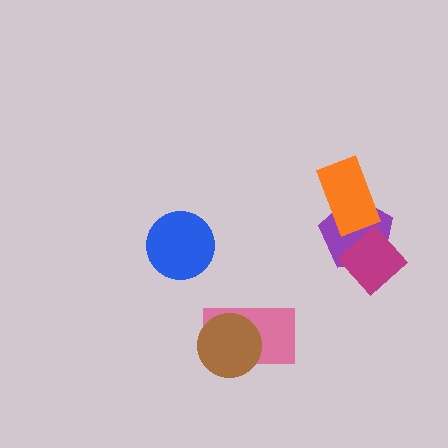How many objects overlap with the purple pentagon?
2 objects overlap with the purple pentagon.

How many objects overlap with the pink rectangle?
1 object overlaps with the pink rectangle.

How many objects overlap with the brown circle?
1 object overlaps with the brown circle.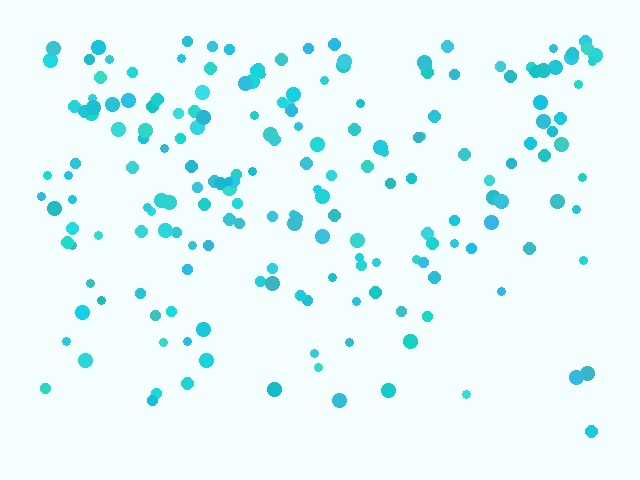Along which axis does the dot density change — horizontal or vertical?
Vertical.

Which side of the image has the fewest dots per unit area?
The bottom.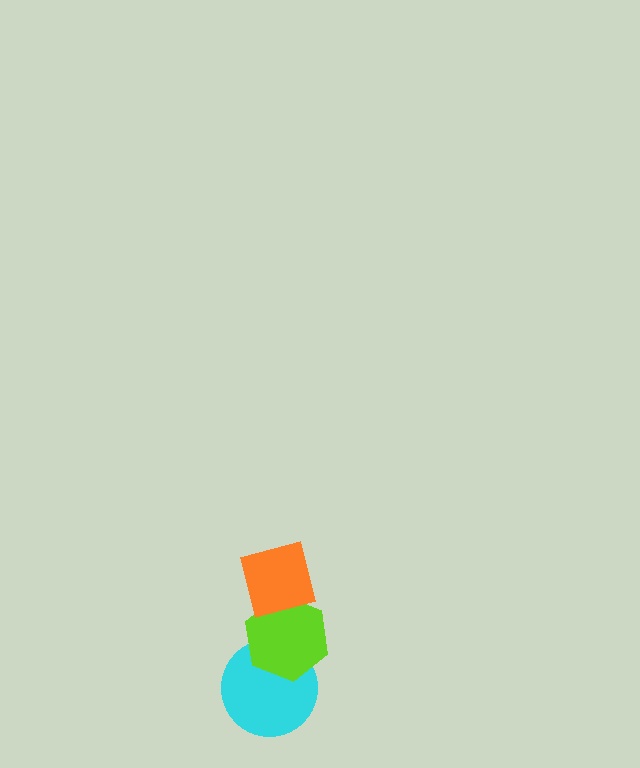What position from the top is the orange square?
The orange square is 1st from the top.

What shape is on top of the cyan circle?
The lime hexagon is on top of the cyan circle.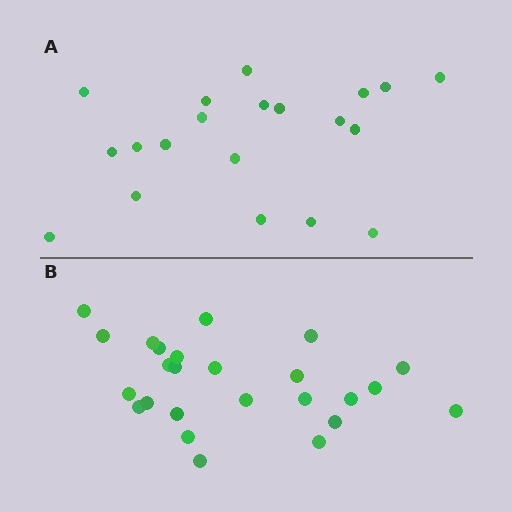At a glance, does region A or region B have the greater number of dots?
Region B (the bottom region) has more dots.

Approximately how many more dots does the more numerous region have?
Region B has about 5 more dots than region A.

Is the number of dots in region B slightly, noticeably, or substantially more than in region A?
Region B has noticeably more, but not dramatically so. The ratio is roughly 1.2 to 1.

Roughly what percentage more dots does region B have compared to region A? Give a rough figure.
About 25% more.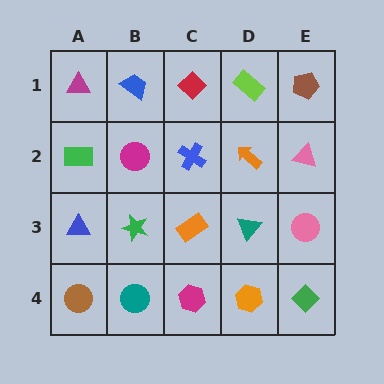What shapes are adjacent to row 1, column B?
A magenta circle (row 2, column B), a magenta triangle (row 1, column A), a red diamond (row 1, column C).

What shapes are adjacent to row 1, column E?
A pink triangle (row 2, column E), a lime rectangle (row 1, column D).